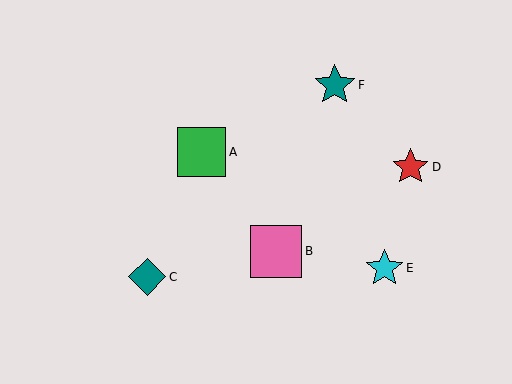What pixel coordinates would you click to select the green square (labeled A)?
Click at (202, 152) to select the green square A.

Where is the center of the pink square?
The center of the pink square is at (276, 251).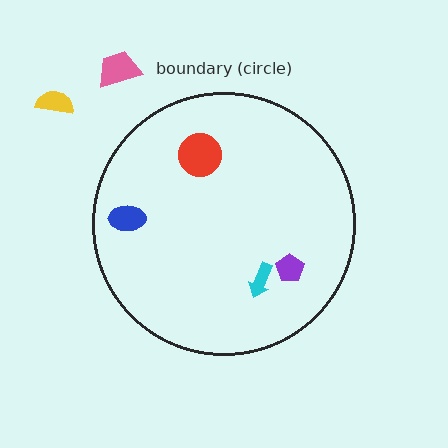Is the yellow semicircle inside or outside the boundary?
Outside.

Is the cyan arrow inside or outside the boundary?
Inside.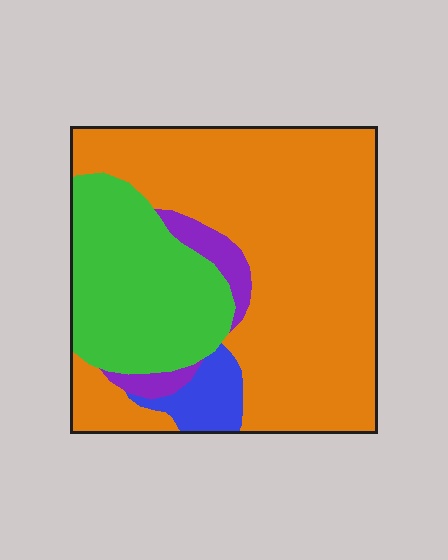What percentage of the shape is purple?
Purple covers about 5% of the shape.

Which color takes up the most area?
Orange, at roughly 65%.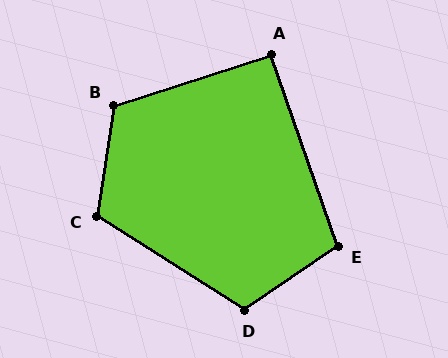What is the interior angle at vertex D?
Approximately 114 degrees (obtuse).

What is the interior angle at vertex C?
Approximately 114 degrees (obtuse).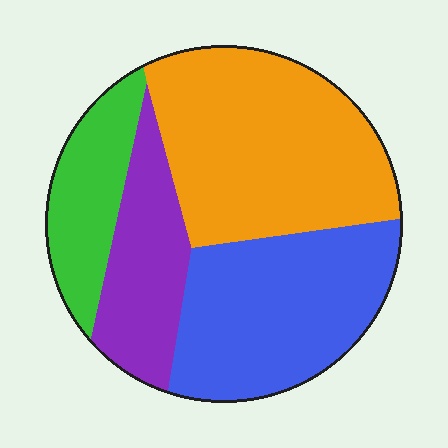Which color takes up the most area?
Orange, at roughly 40%.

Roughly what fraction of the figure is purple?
Purple covers roughly 15% of the figure.